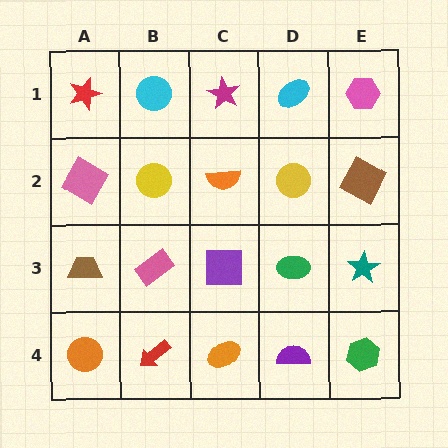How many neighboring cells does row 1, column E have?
2.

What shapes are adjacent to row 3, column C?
An orange semicircle (row 2, column C), an orange ellipse (row 4, column C), a pink rectangle (row 3, column B), a green ellipse (row 3, column D).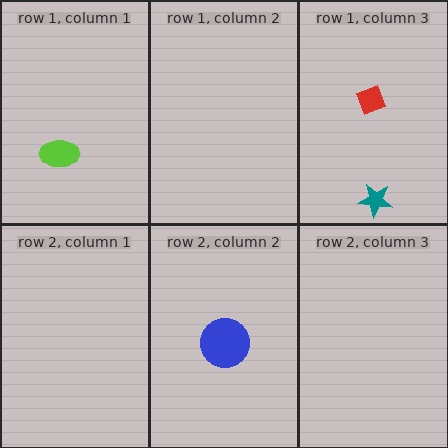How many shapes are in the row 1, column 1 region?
1.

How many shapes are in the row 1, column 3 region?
2.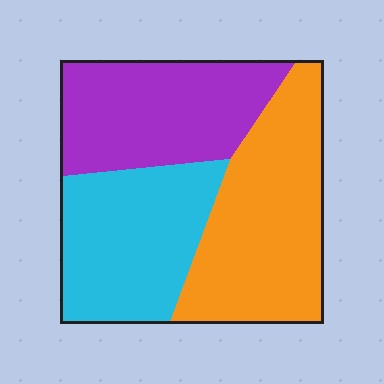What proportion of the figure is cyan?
Cyan covers 31% of the figure.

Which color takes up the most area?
Orange, at roughly 40%.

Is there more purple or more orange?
Orange.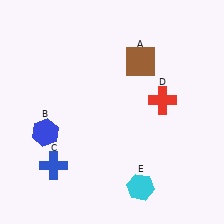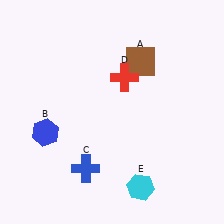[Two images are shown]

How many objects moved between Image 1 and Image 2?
2 objects moved between the two images.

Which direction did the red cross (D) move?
The red cross (D) moved left.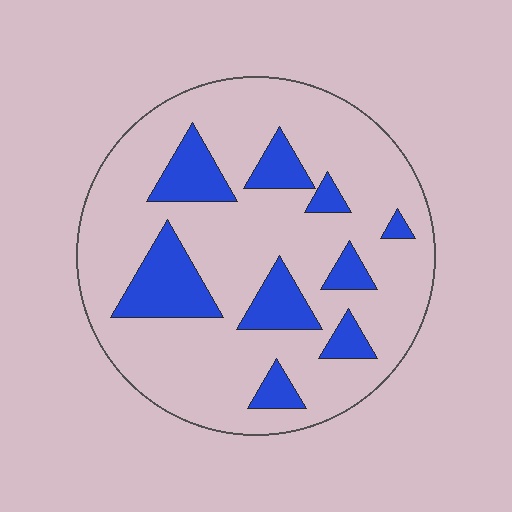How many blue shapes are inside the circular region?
9.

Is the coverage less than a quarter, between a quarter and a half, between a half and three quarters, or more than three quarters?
Less than a quarter.